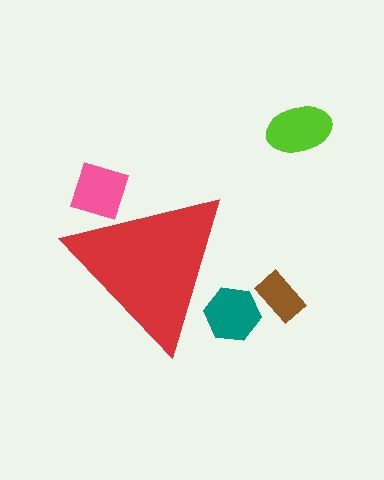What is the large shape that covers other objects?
A red triangle.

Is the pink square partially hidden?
Yes, the pink square is partially hidden behind the red triangle.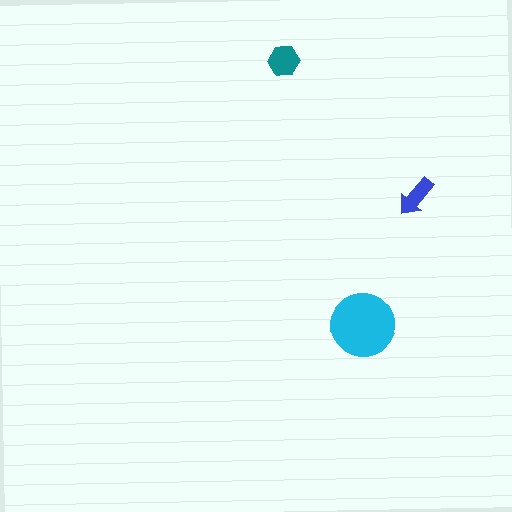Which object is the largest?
The cyan circle.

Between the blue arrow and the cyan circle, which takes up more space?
The cyan circle.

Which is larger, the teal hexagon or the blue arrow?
The teal hexagon.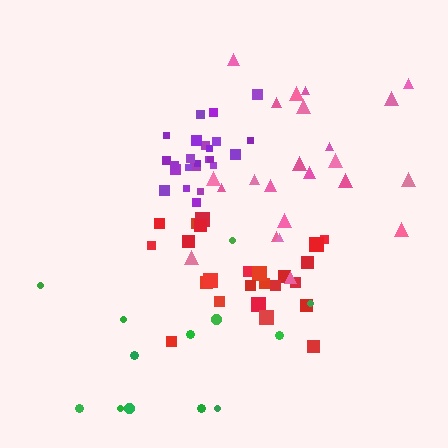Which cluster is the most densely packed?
Purple.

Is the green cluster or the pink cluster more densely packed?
Pink.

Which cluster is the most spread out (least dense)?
Green.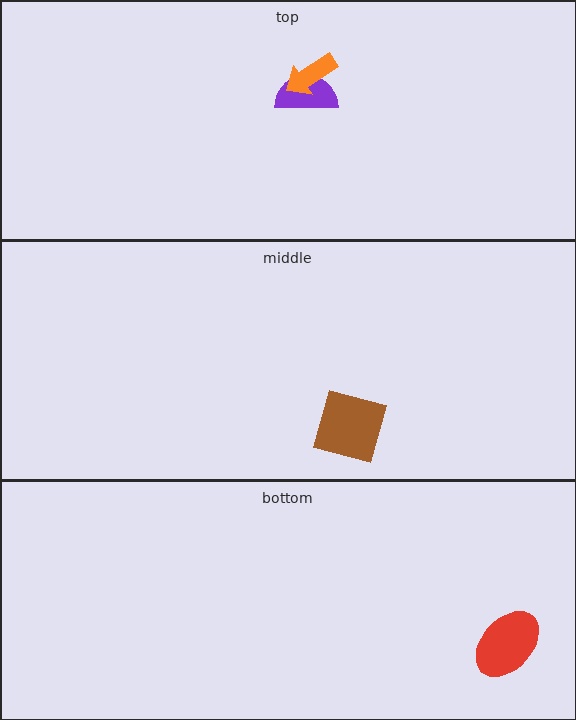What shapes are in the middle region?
The brown square.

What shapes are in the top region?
The purple semicircle, the orange arrow.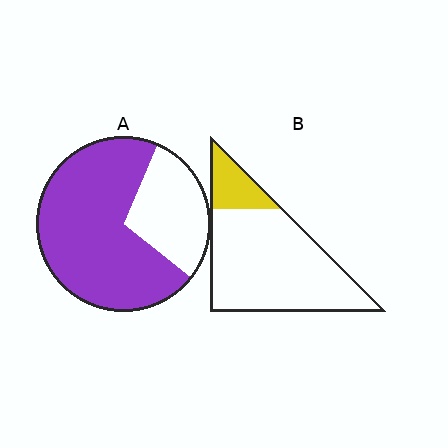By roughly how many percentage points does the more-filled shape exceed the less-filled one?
By roughly 55 percentage points (A over B).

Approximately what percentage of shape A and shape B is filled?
A is approximately 70% and B is approximately 15%.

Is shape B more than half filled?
No.